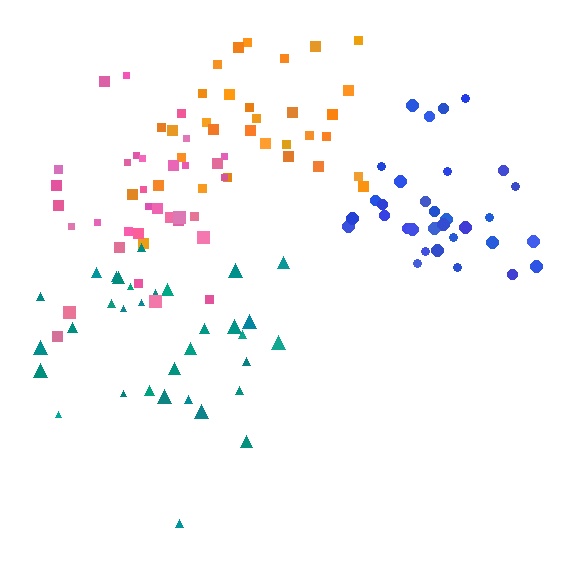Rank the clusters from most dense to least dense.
blue, pink, orange, teal.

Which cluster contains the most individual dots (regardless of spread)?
Pink (34).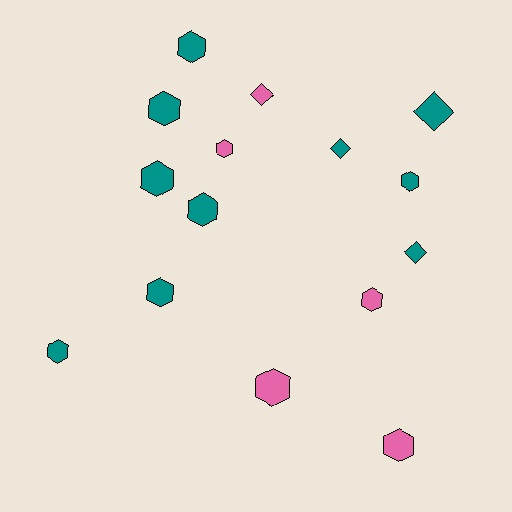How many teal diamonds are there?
There are 3 teal diamonds.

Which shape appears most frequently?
Hexagon, with 11 objects.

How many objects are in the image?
There are 15 objects.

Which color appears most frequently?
Teal, with 10 objects.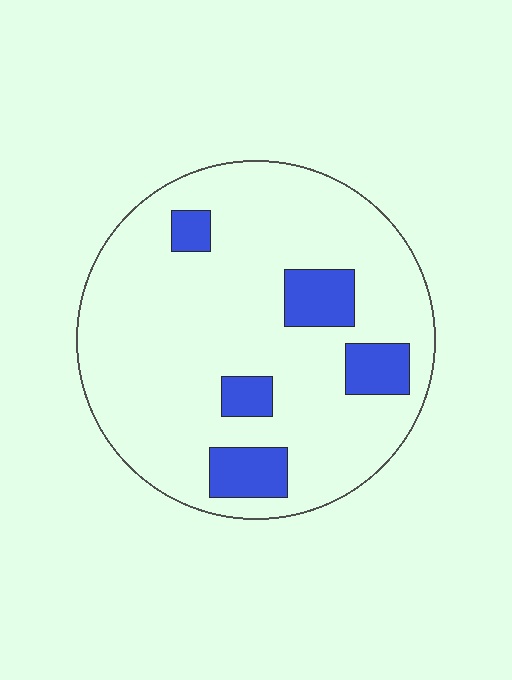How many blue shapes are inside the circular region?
5.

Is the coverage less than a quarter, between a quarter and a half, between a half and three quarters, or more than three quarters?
Less than a quarter.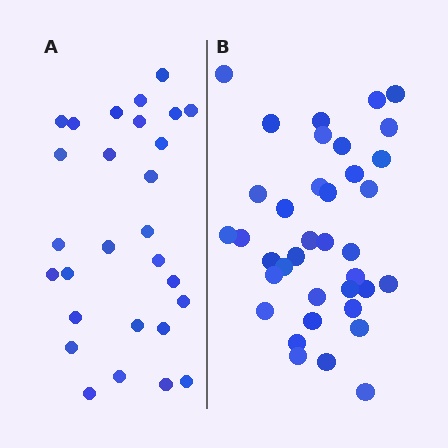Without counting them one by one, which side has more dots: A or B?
Region B (the right region) has more dots.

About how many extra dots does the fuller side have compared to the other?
Region B has roughly 8 or so more dots than region A.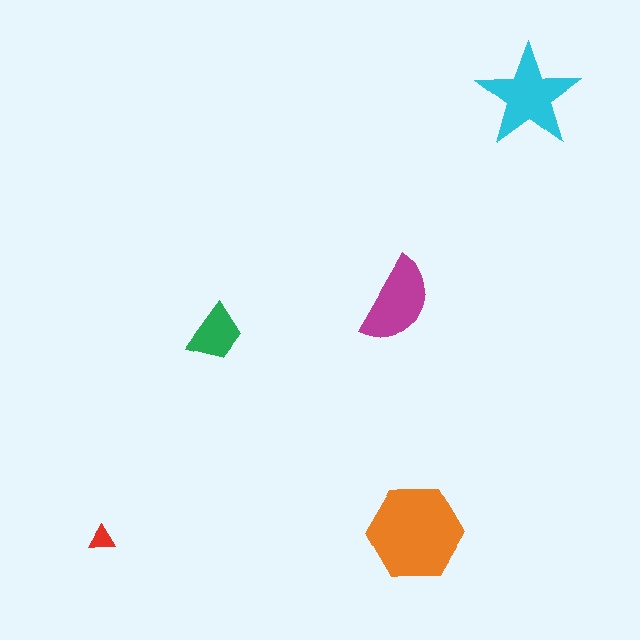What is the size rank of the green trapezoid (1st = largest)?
4th.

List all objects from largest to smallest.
The orange hexagon, the cyan star, the magenta semicircle, the green trapezoid, the red triangle.